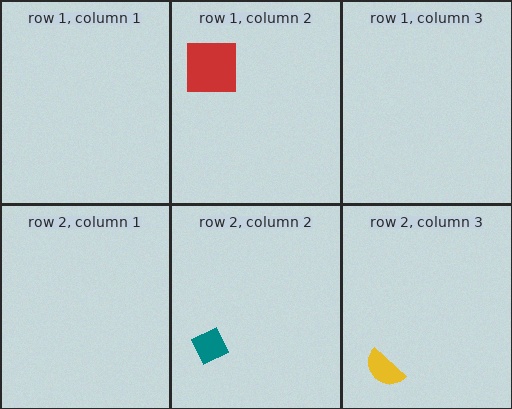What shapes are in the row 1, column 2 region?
The red square.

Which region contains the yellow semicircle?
The row 2, column 3 region.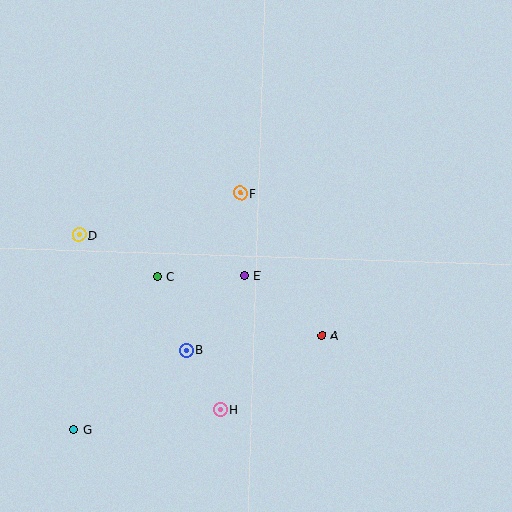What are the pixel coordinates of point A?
Point A is at (322, 336).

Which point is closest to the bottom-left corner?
Point G is closest to the bottom-left corner.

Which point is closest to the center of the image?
Point E at (245, 276) is closest to the center.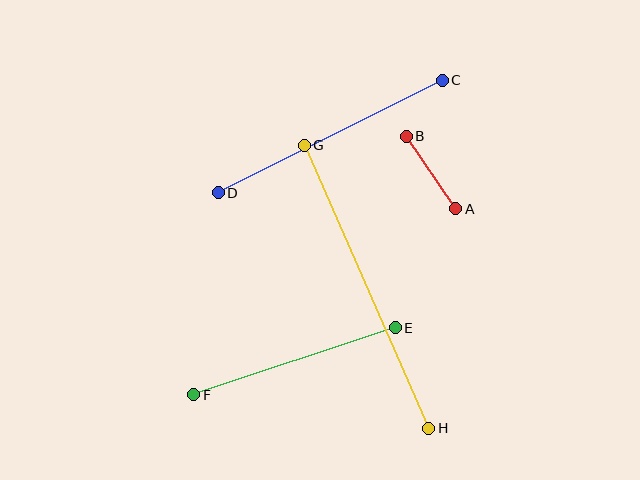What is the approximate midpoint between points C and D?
The midpoint is at approximately (330, 137) pixels.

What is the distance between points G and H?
The distance is approximately 309 pixels.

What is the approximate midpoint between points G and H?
The midpoint is at approximately (366, 287) pixels.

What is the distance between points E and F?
The distance is approximately 212 pixels.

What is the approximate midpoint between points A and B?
The midpoint is at approximately (431, 172) pixels.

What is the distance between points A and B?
The distance is approximately 88 pixels.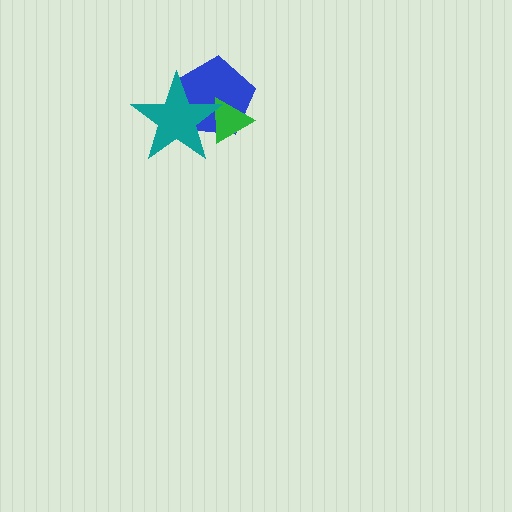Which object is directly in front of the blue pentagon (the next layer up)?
The green triangle is directly in front of the blue pentagon.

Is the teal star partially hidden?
No, no other shape covers it.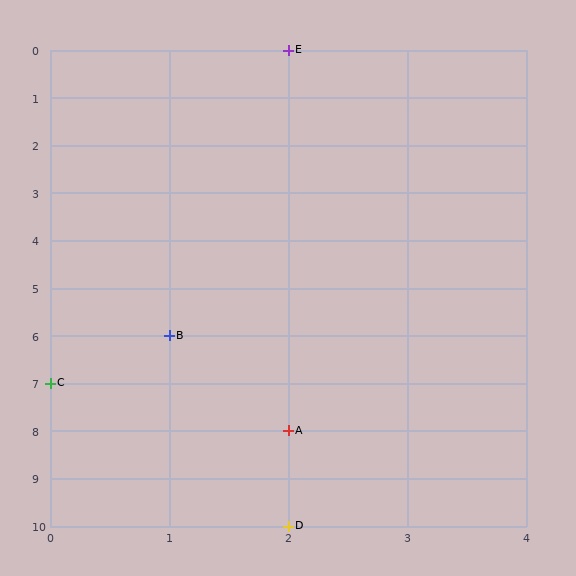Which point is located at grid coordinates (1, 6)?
Point B is at (1, 6).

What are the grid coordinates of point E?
Point E is at grid coordinates (2, 0).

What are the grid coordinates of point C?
Point C is at grid coordinates (0, 7).